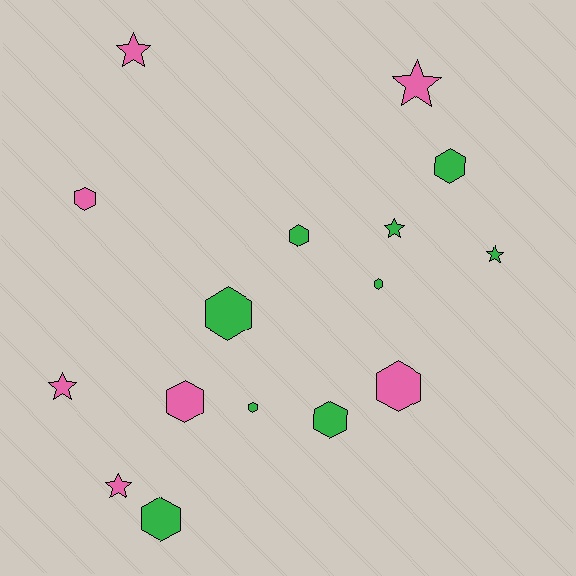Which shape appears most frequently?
Hexagon, with 10 objects.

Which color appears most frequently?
Green, with 9 objects.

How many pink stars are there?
There are 4 pink stars.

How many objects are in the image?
There are 16 objects.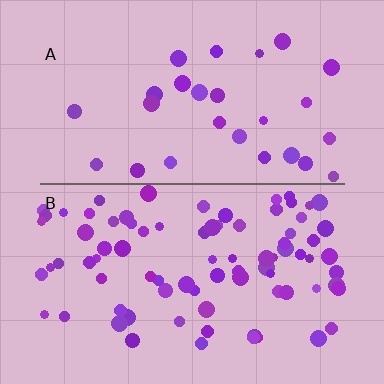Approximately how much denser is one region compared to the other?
Approximately 3.0× — region B over region A.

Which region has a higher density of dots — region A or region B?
B (the bottom).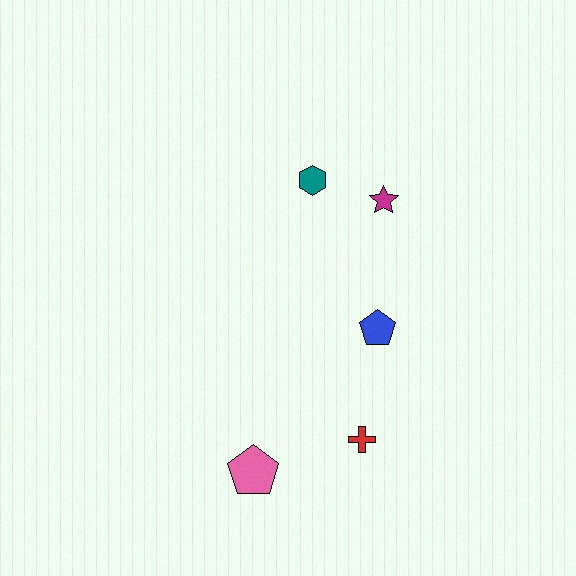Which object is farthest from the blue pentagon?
The pink pentagon is farthest from the blue pentagon.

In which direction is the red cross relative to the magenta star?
The red cross is below the magenta star.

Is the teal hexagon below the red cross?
No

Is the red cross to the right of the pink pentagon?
Yes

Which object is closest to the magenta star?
The teal hexagon is closest to the magenta star.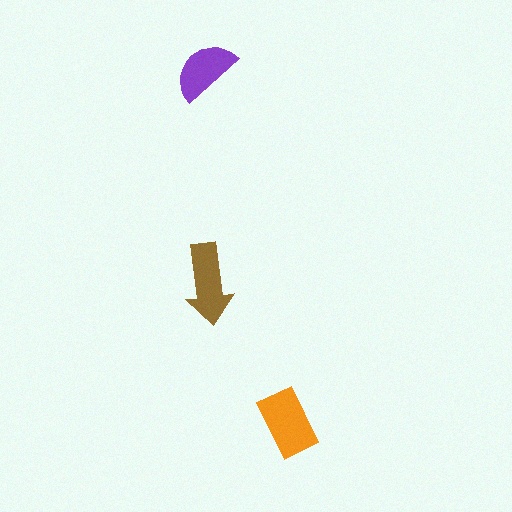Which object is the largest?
The orange rectangle.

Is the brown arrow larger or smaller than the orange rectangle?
Smaller.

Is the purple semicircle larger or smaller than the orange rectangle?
Smaller.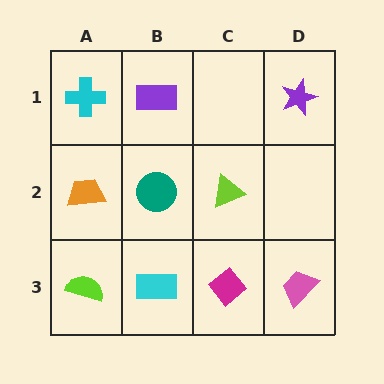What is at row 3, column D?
A pink trapezoid.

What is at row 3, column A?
A lime semicircle.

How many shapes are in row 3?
4 shapes.